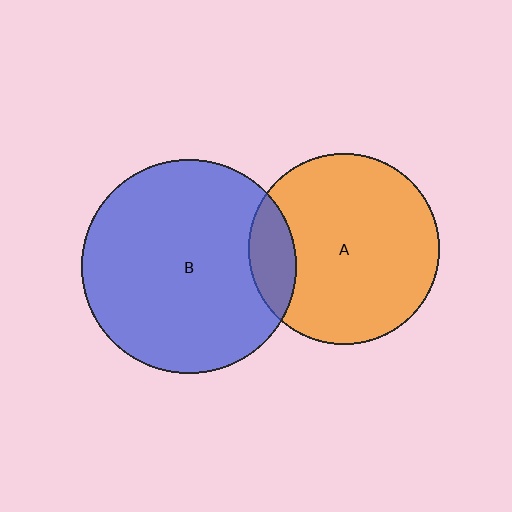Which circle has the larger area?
Circle B (blue).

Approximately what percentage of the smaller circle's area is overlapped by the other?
Approximately 15%.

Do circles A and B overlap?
Yes.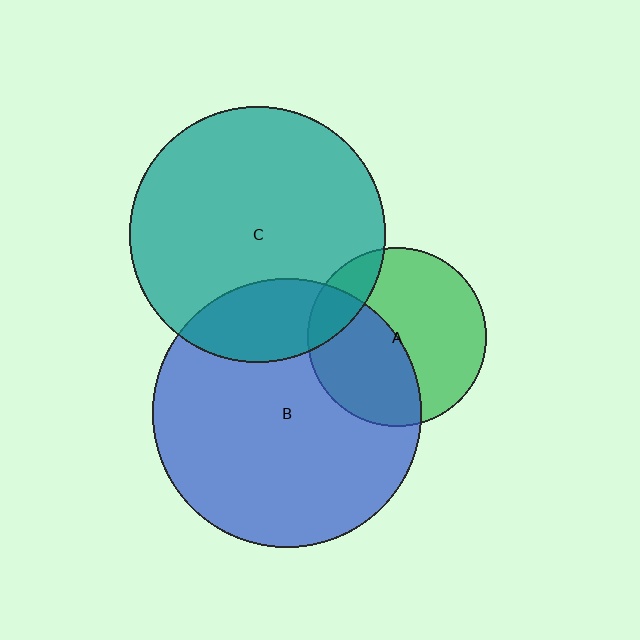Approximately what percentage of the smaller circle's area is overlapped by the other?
Approximately 20%.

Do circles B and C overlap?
Yes.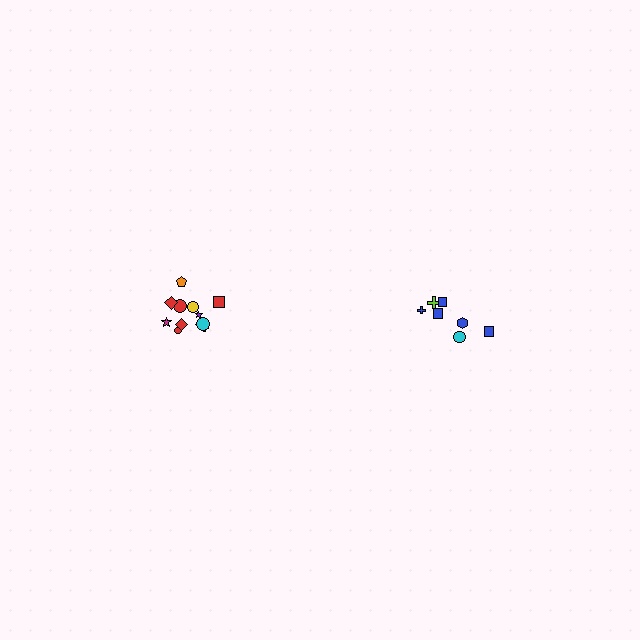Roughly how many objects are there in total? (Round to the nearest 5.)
Roughly 20 objects in total.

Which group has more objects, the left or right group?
The left group.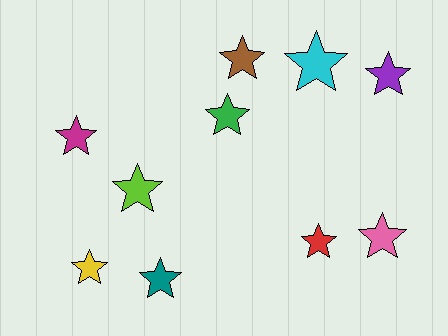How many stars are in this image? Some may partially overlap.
There are 10 stars.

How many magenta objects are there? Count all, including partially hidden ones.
There is 1 magenta object.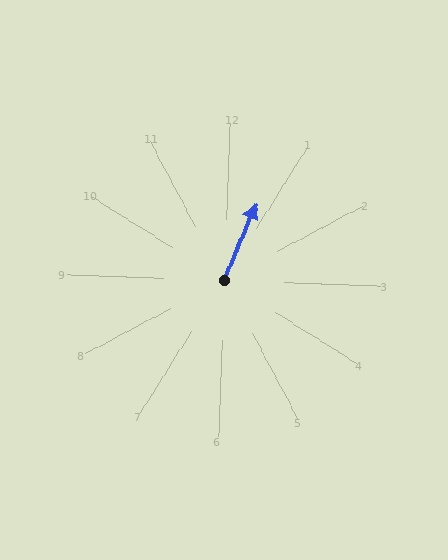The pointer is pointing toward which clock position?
Roughly 1 o'clock.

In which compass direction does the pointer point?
North.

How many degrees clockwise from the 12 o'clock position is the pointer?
Approximately 21 degrees.